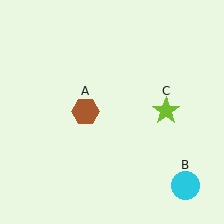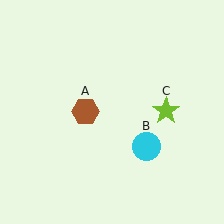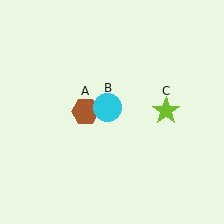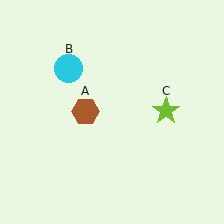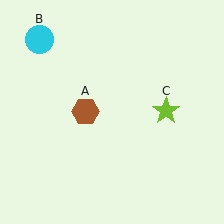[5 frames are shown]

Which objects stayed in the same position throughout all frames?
Brown hexagon (object A) and lime star (object C) remained stationary.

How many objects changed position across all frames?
1 object changed position: cyan circle (object B).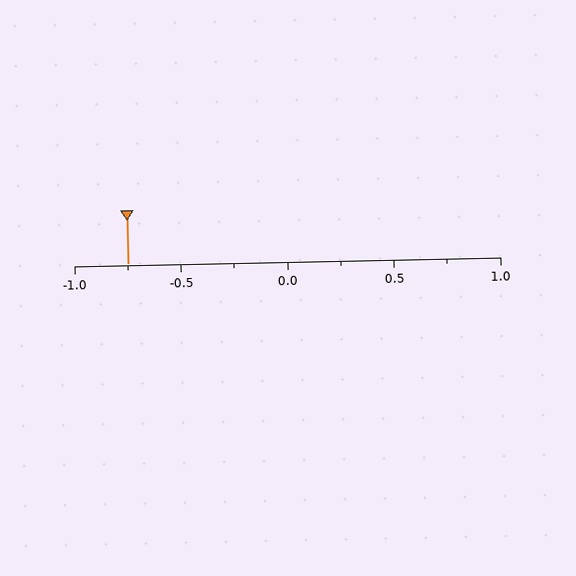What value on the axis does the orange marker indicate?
The marker indicates approximately -0.75.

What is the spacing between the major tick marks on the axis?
The major ticks are spaced 0.5 apart.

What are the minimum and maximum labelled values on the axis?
The axis runs from -1.0 to 1.0.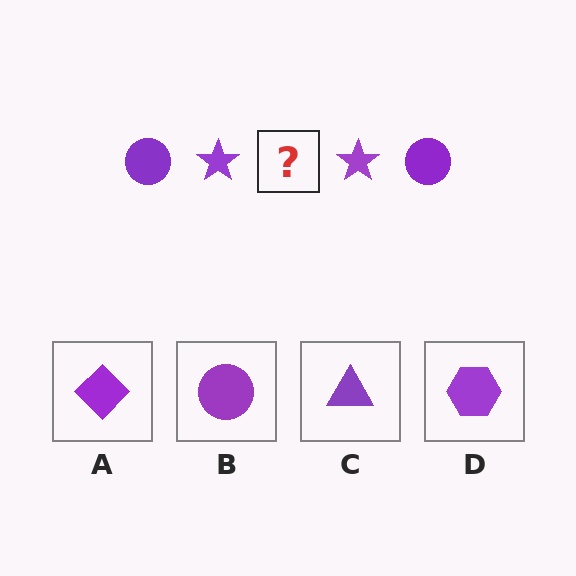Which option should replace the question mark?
Option B.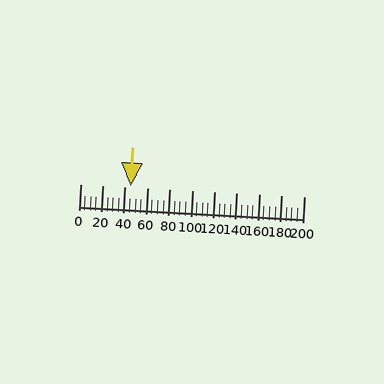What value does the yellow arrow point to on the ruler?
The yellow arrow points to approximately 45.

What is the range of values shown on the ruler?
The ruler shows values from 0 to 200.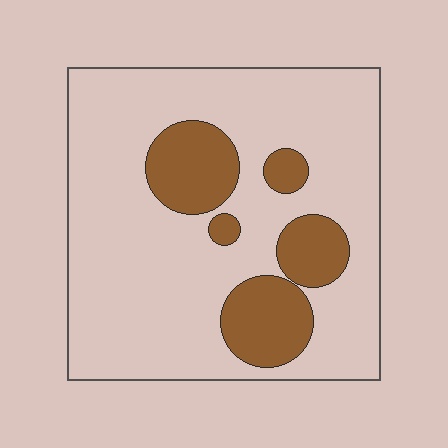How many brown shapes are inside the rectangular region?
5.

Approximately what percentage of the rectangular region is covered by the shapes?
Approximately 20%.